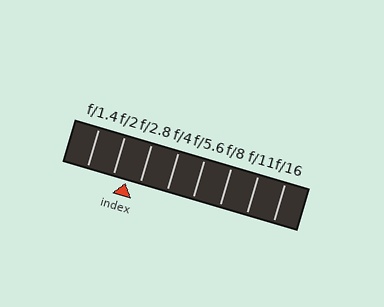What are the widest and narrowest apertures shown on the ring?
The widest aperture shown is f/1.4 and the narrowest is f/16.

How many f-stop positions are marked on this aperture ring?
There are 8 f-stop positions marked.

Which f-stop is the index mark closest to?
The index mark is closest to f/2.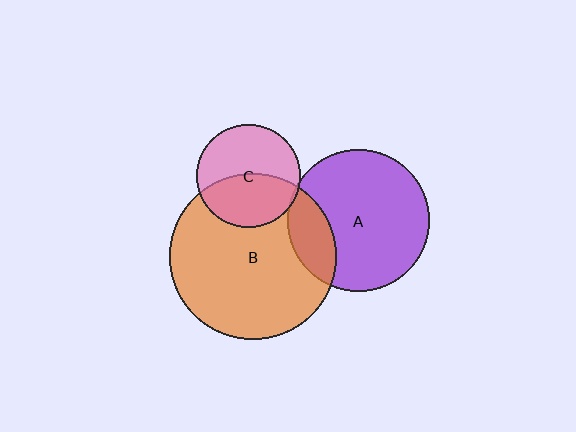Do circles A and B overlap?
Yes.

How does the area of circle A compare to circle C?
Approximately 1.9 times.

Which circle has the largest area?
Circle B (orange).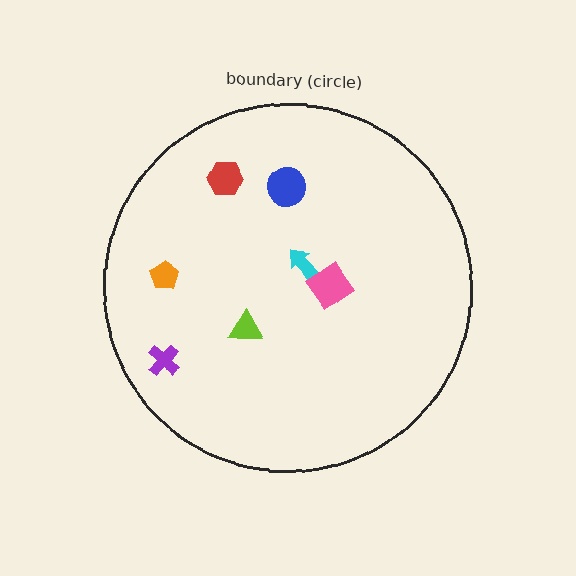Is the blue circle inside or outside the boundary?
Inside.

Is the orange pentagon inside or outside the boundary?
Inside.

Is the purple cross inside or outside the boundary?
Inside.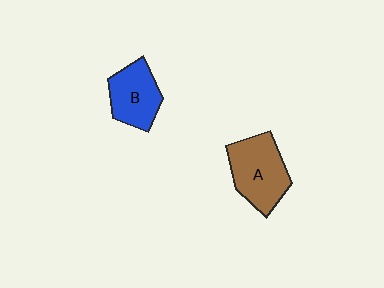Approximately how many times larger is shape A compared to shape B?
Approximately 1.3 times.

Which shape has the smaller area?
Shape B (blue).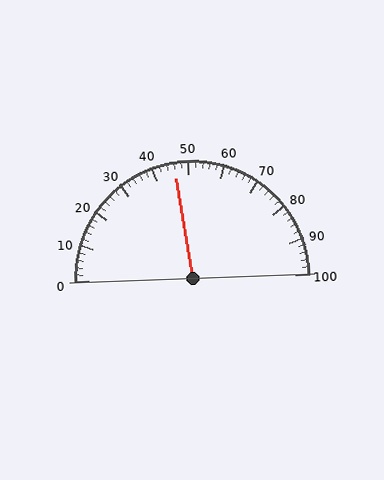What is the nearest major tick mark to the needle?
The nearest major tick mark is 50.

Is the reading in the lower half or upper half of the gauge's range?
The reading is in the lower half of the range (0 to 100).